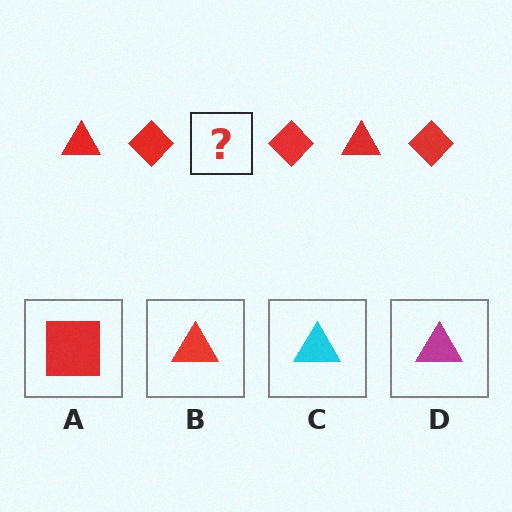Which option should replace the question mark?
Option B.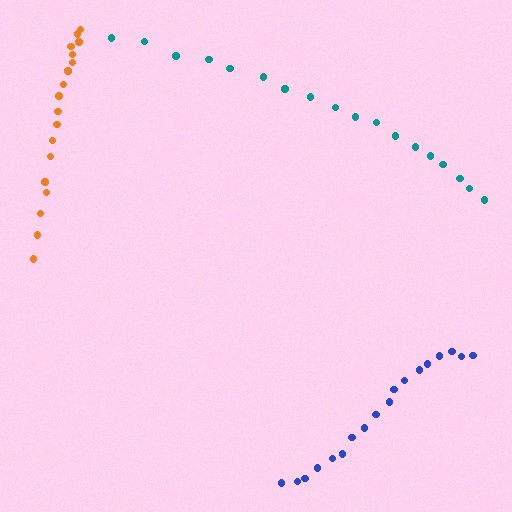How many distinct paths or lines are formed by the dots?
There are 3 distinct paths.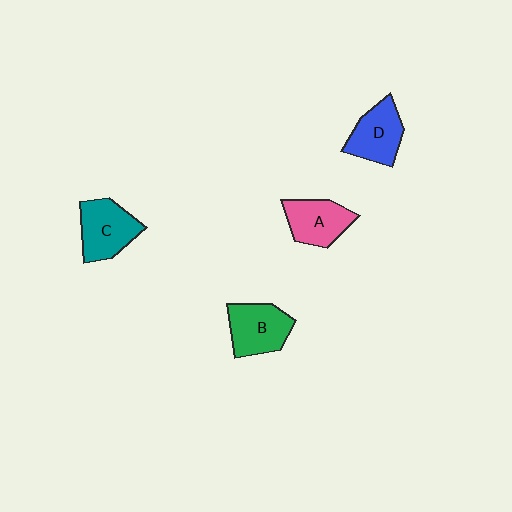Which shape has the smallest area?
Shape A (pink).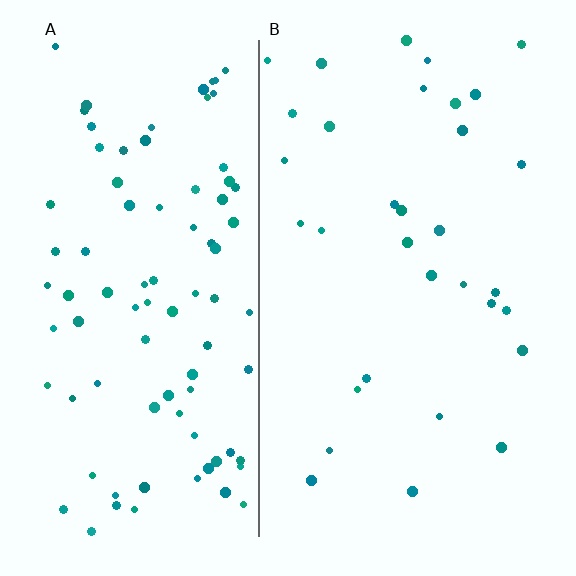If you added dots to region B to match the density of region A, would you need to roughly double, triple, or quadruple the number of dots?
Approximately triple.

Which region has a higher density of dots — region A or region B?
A (the left).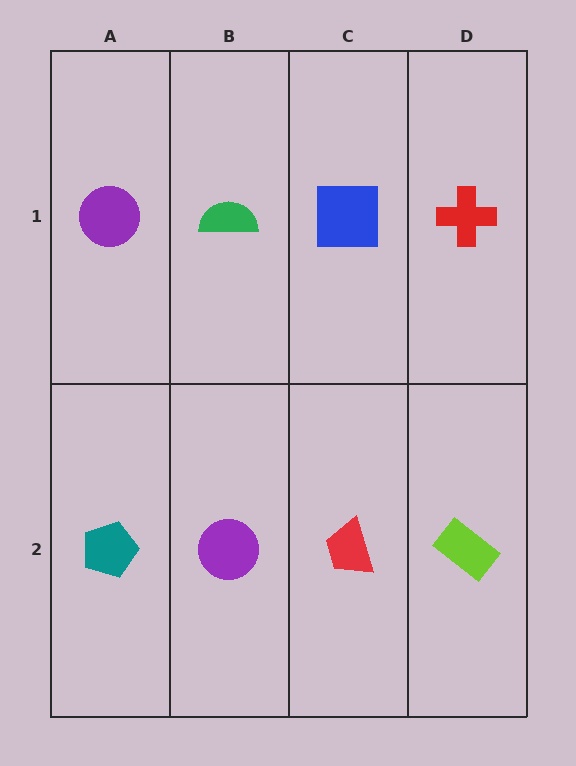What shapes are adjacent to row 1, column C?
A red trapezoid (row 2, column C), a green semicircle (row 1, column B), a red cross (row 1, column D).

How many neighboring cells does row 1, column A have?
2.